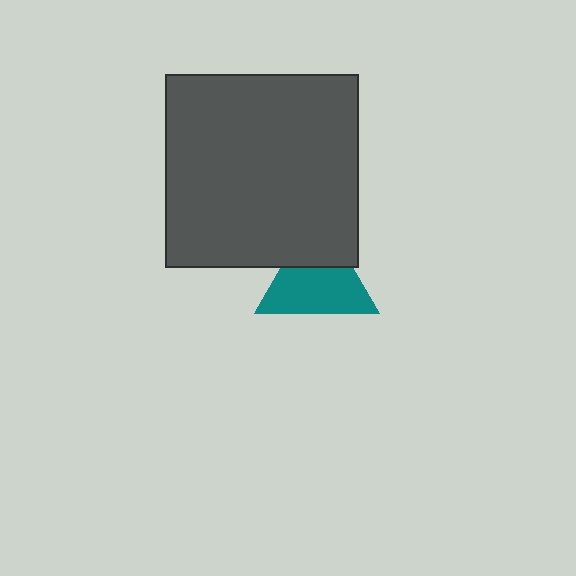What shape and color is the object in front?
The object in front is a dark gray square.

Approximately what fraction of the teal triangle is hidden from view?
Roughly 33% of the teal triangle is hidden behind the dark gray square.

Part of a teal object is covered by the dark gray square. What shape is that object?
It is a triangle.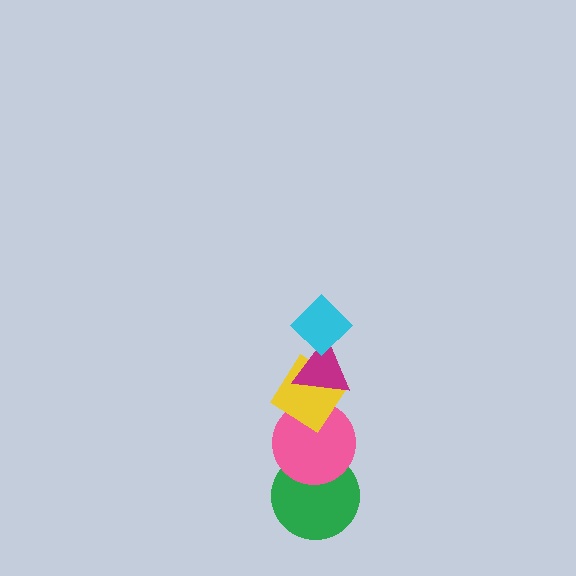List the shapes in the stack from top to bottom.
From top to bottom: the cyan diamond, the magenta triangle, the yellow diamond, the pink circle, the green circle.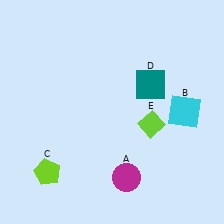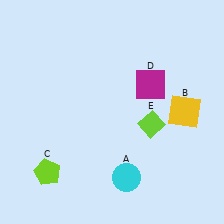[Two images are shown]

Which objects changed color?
A changed from magenta to cyan. B changed from cyan to yellow. D changed from teal to magenta.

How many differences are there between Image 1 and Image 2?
There are 3 differences between the two images.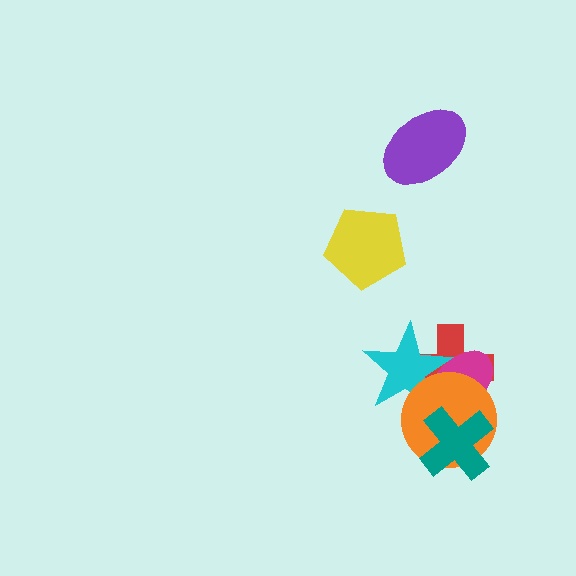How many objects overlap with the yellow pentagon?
0 objects overlap with the yellow pentagon.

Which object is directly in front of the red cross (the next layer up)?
The magenta ellipse is directly in front of the red cross.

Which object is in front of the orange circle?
The teal cross is in front of the orange circle.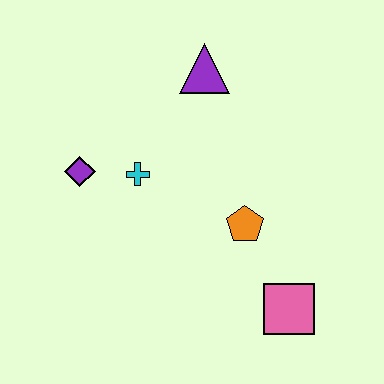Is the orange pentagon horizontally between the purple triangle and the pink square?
Yes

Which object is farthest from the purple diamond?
The pink square is farthest from the purple diamond.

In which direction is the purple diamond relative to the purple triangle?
The purple diamond is to the left of the purple triangle.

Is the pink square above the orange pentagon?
No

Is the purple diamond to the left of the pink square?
Yes